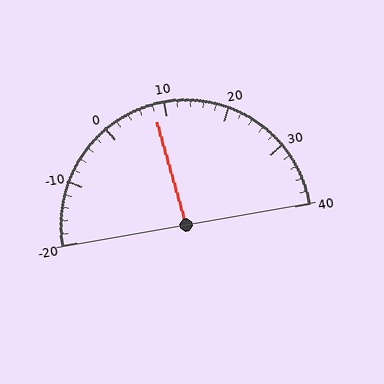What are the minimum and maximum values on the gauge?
The gauge ranges from -20 to 40.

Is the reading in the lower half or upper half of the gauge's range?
The reading is in the lower half of the range (-20 to 40).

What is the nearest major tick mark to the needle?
The nearest major tick mark is 10.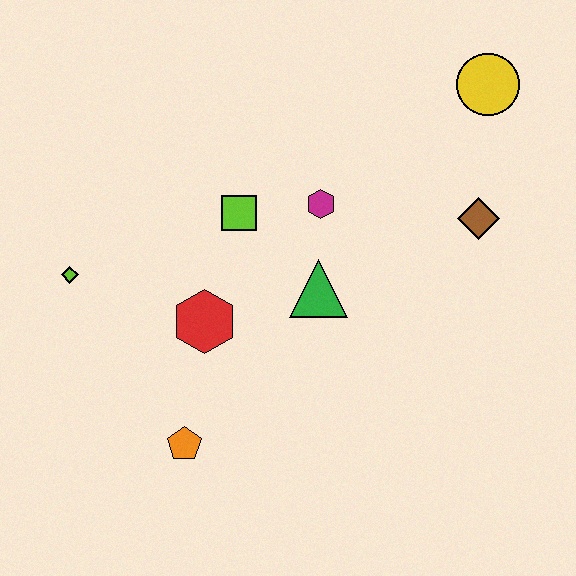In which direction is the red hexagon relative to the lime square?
The red hexagon is below the lime square.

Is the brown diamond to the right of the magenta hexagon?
Yes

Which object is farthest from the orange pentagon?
The yellow circle is farthest from the orange pentagon.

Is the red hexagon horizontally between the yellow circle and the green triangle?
No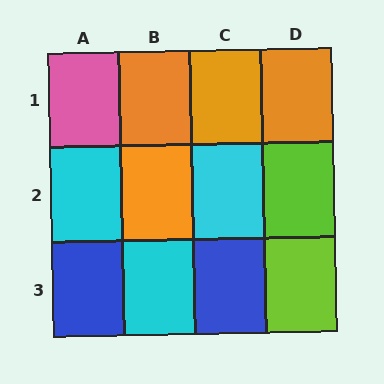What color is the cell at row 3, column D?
Lime.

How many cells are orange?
4 cells are orange.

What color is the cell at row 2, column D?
Lime.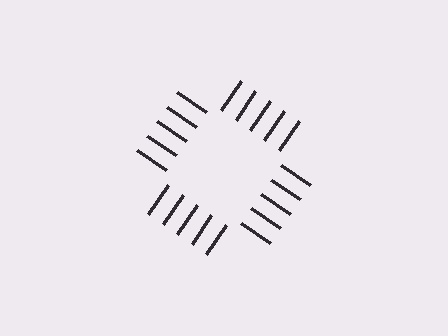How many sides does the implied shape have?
4 sides — the line-ends trace a square.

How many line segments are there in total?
20 — 5 along each of the 4 edges.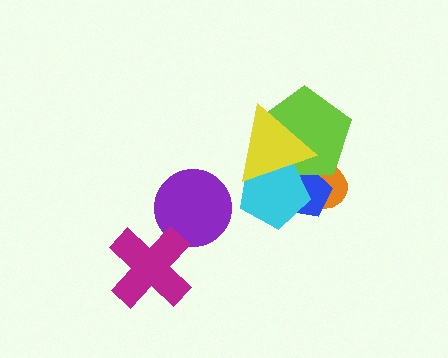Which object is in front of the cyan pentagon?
The yellow triangle is in front of the cyan pentagon.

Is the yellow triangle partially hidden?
No, no other shape covers it.